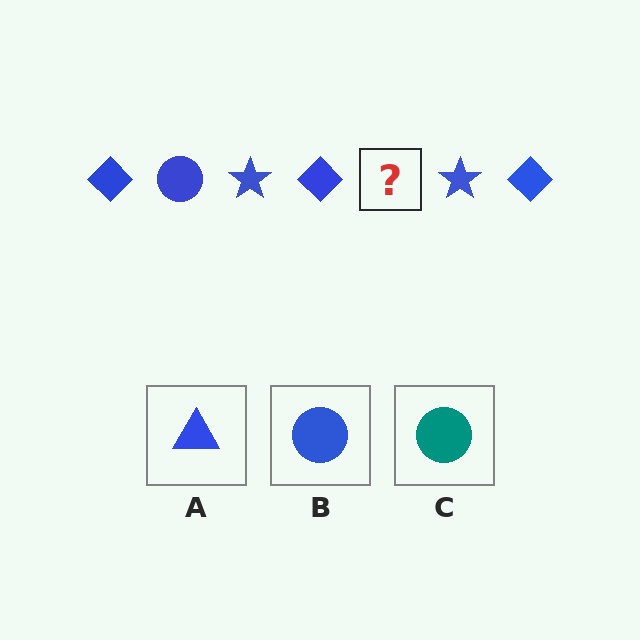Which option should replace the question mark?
Option B.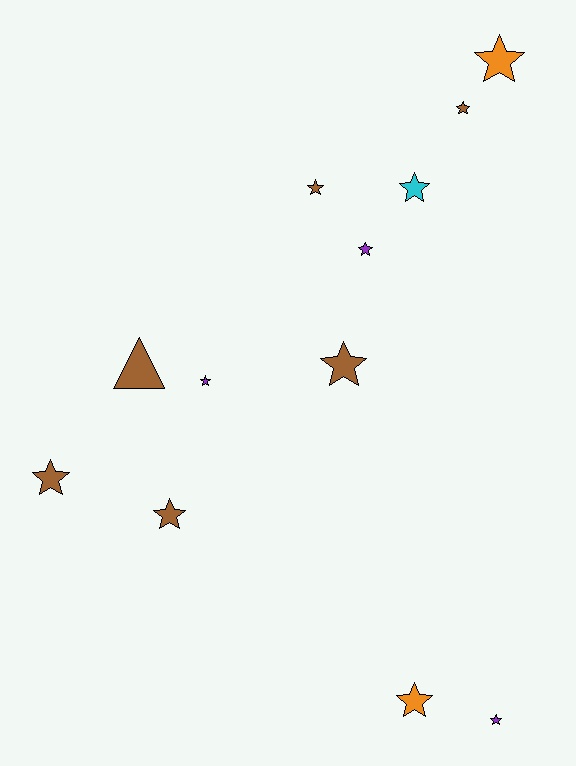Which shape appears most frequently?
Star, with 11 objects.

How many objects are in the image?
There are 12 objects.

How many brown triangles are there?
There is 1 brown triangle.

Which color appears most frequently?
Brown, with 6 objects.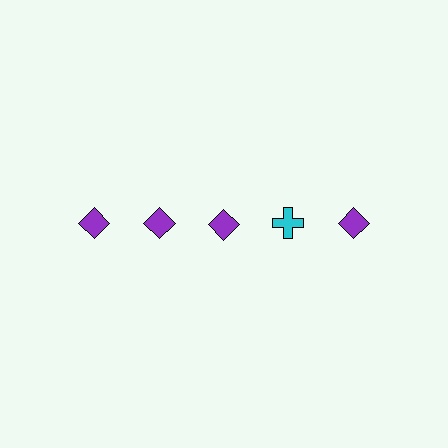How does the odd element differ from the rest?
It differs in both color (cyan instead of purple) and shape (cross instead of diamond).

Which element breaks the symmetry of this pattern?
The cyan cross in the top row, second from right column breaks the symmetry. All other shapes are purple diamonds.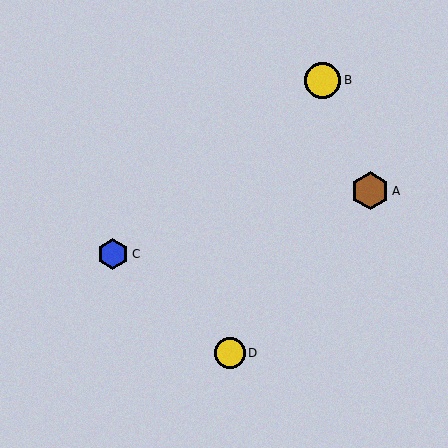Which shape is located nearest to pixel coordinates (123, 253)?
The blue hexagon (labeled C) at (113, 254) is nearest to that location.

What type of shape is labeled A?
Shape A is a brown hexagon.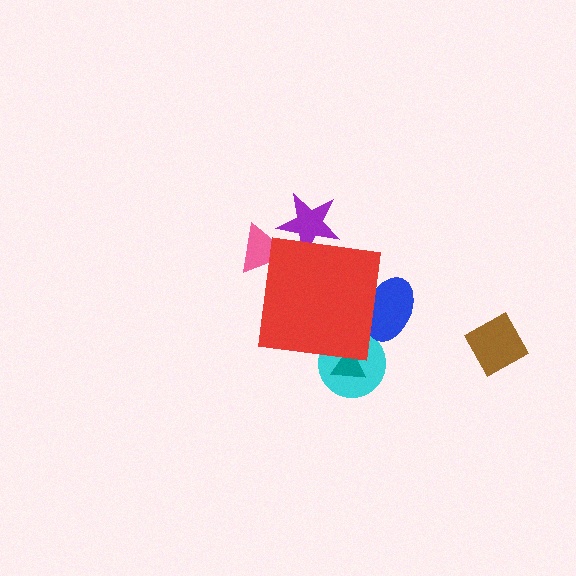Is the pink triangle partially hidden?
Yes, the pink triangle is partially hidden behind the red square.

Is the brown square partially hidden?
No, the brown square is fully visible.